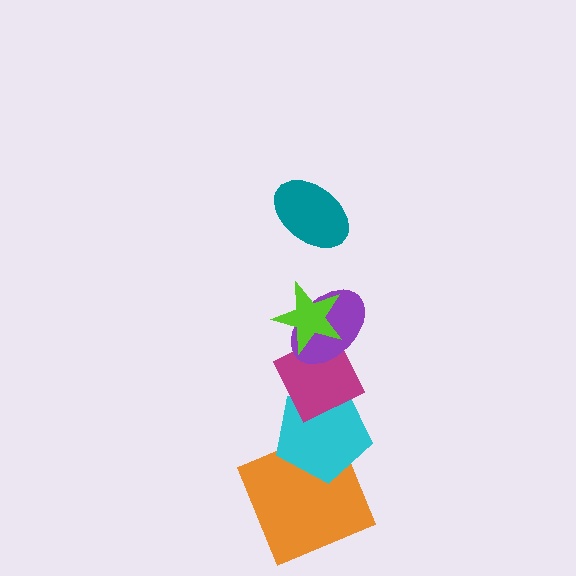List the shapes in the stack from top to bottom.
From top to bottom: the teal ellipse, the lime star, the purple ellipse, the magenta diamond, the cyan pentagon, the orange square.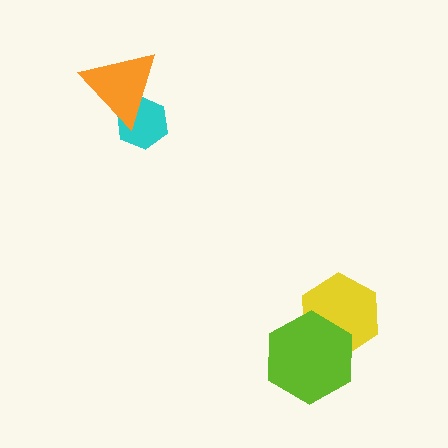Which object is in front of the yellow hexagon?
The lime hexagon is in front of the yellow hexagon.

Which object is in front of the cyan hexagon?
The orange triangle is in front of the cyan hexagon.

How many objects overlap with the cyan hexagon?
1 object overlaps with the cyan hexagon.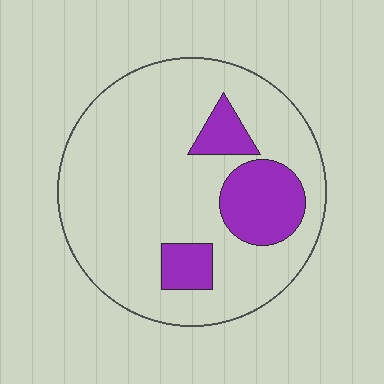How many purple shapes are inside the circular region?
3.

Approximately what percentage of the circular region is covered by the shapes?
Approximately 20%.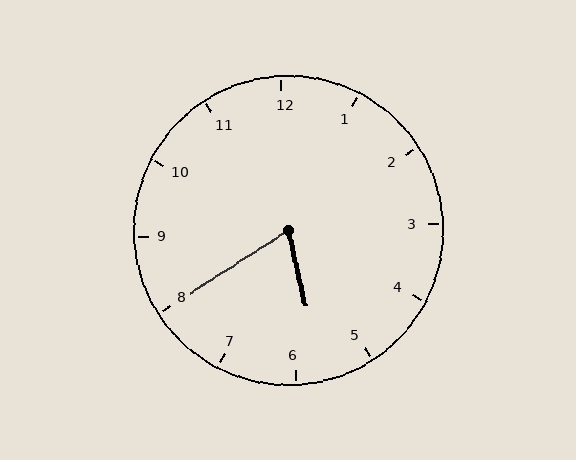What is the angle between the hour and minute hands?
Approximately 70 degrees.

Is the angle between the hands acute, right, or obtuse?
It is acute.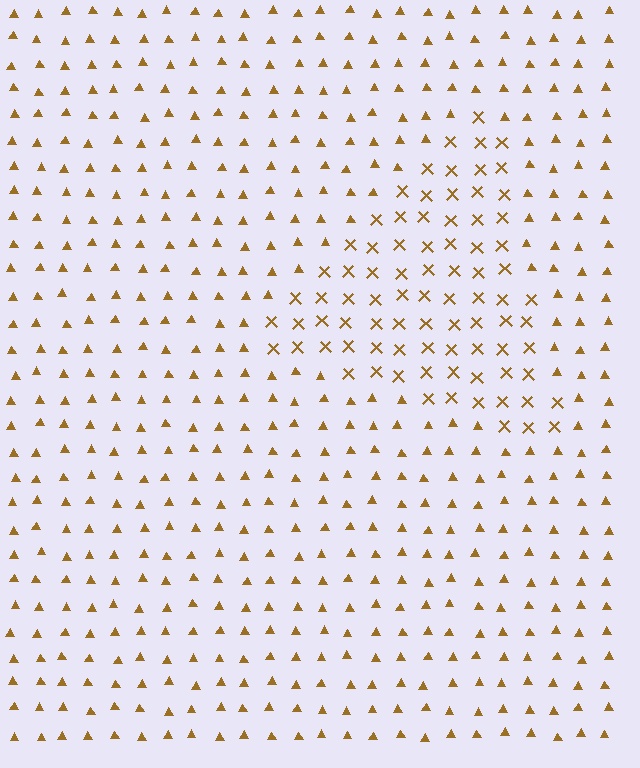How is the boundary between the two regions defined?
The boundary is defined by a change in element shape: X marks inside vs. triangles outside. All elements share the same color and spacing.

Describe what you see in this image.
The image is filled with small brown elements arranged in a uniform grid. A triangle-shaped region contains X marks, while the surrounding area contains triangles. The boundary is defined purely by the change in element shape.